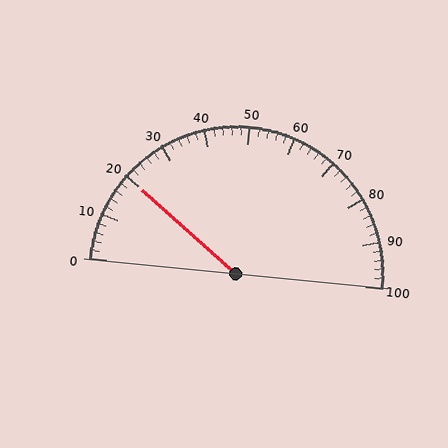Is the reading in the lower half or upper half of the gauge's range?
The reading is in the lower half of the range (0 to 100).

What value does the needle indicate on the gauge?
The needle indicates approximately 20.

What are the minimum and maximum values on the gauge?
The gauge ranges from 0 to 100.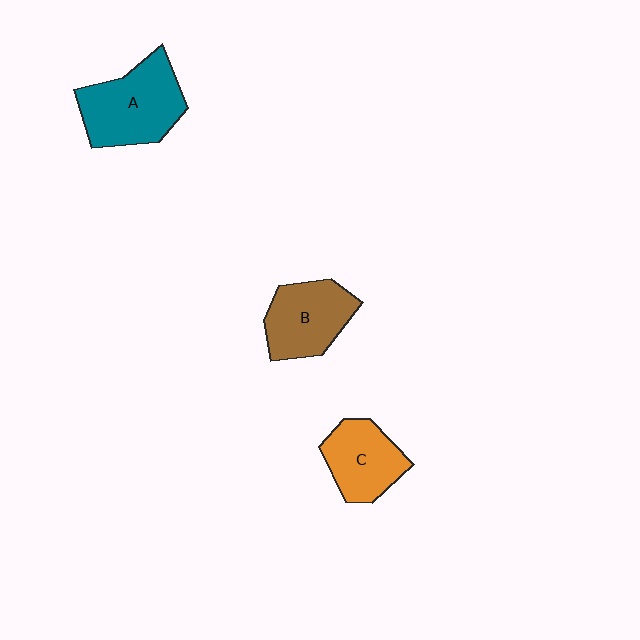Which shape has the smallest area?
Shape C (orange).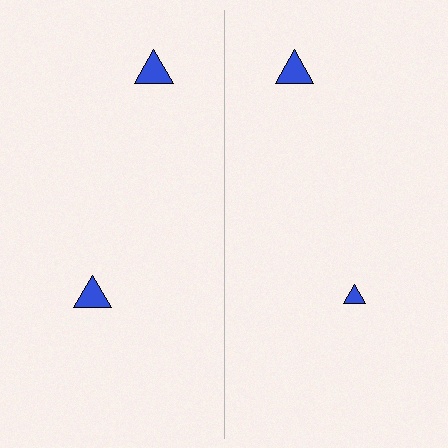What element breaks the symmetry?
The blue triangle on the right side has a different size than its mirror counterpart.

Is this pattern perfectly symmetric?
No, the pattern is not perfectly symmetric. The blue triangle on the right side has a different size than its mirror counterpart.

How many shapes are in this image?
There are 4 shapes in this image.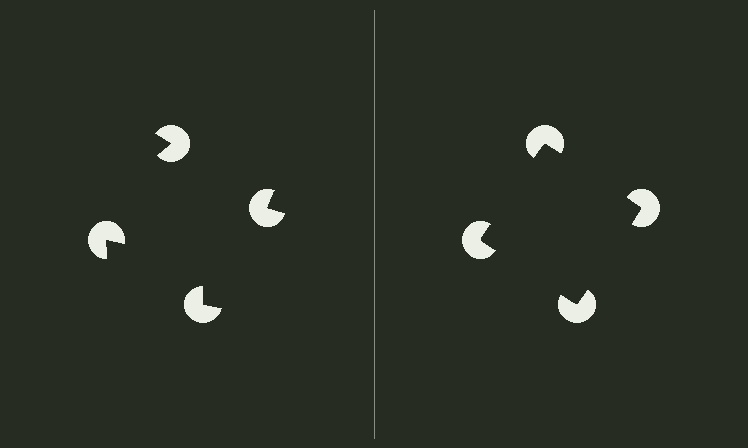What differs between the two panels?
The pac-man discs are positioned identically on both sides; only the wedge orientations differ. On the right they align to a square; on the left they are misaligned.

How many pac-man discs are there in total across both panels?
8 — 4 on each side.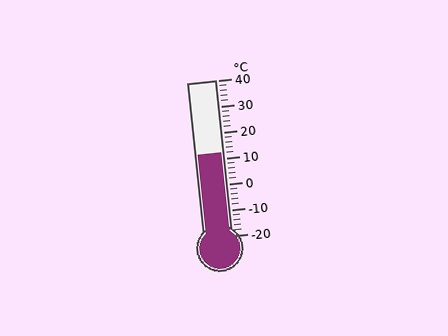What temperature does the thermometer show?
The thermometer shows approximately 12°C.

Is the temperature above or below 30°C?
The temperature is below 30°C.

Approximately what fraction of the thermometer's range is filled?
The thermometer is filled to approximately 55% of its range.